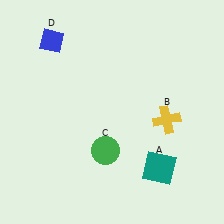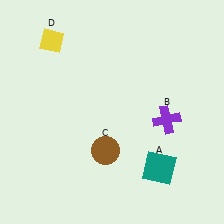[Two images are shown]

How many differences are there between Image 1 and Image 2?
There are 3 differences between the two images.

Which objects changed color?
B changed from yellow to purple. C changed from green to brown. D changed from blue to yellow.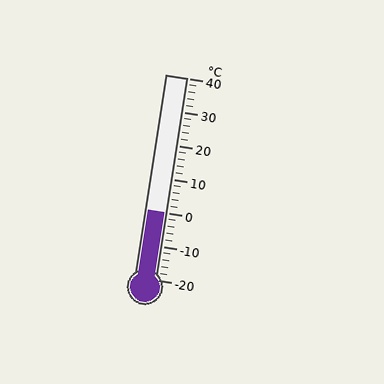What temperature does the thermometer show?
The thermometer shows approximately 0°C.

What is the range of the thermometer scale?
The thermometer scale ranges from -20°C to 40°C.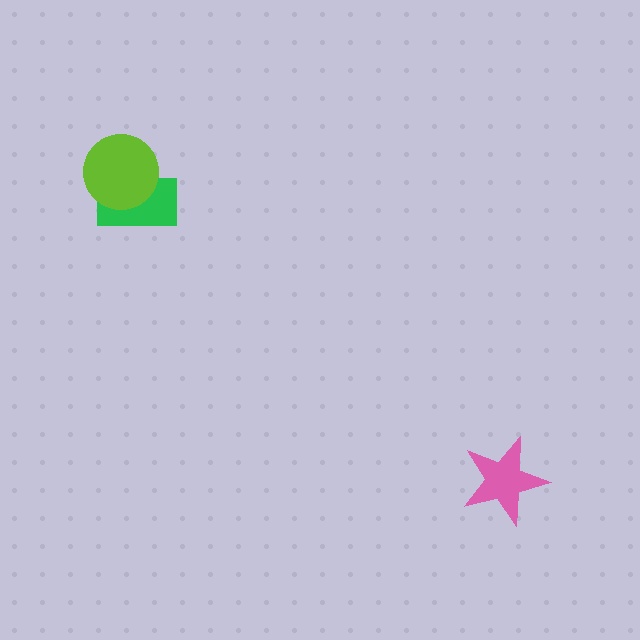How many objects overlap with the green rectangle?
1 object overlaps with the green rectangle.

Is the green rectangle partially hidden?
Yes, it is partially covered by another shape.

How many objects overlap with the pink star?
0 objects overlap with the pink star.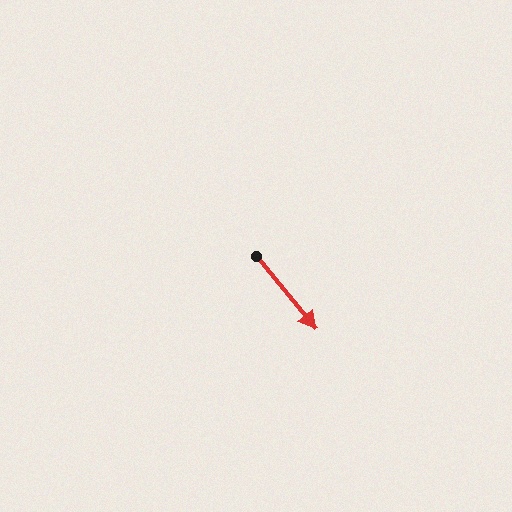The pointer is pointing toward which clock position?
Roughly 5 o'clock.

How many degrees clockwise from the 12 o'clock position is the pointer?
Approximately 140 degrees.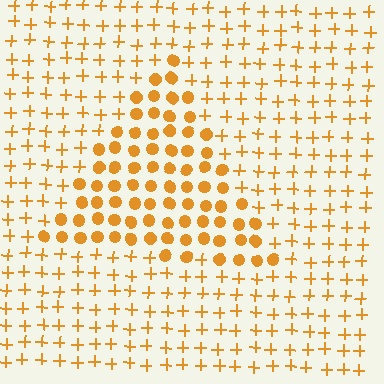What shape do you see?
I see a triangle.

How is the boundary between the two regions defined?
The boundary is defined by a change in element shape: circles inside vs. plus signs outside. All elements share the same color and spacing.